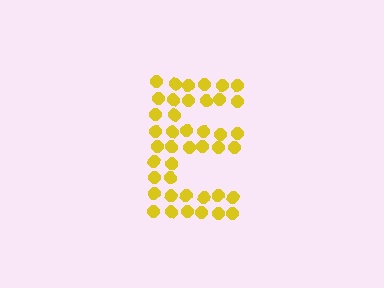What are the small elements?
The small elements are circles.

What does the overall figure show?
The overall figure shows the letter E.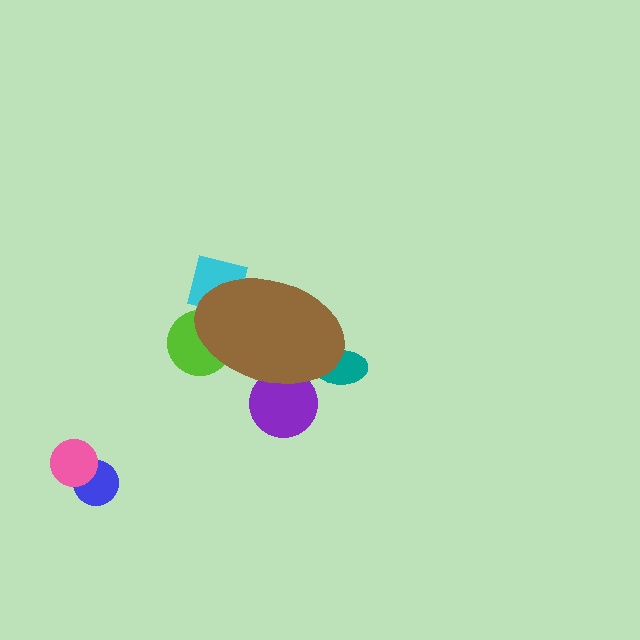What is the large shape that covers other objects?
A brown ellipse.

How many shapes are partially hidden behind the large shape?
4 shapes are partially hidden.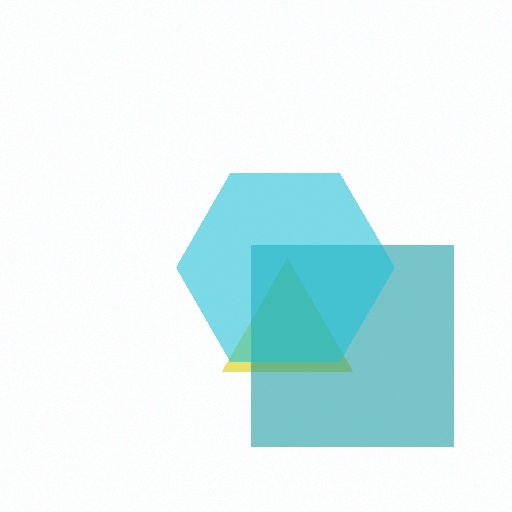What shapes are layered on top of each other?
The layered shapes are: a yellow triangle, a teal square, a cyan hexagon.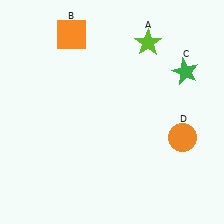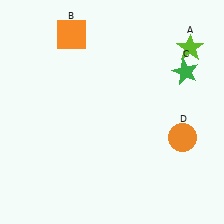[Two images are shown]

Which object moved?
The lime star (A) moved right.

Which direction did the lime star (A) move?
The lime star (A) moved right.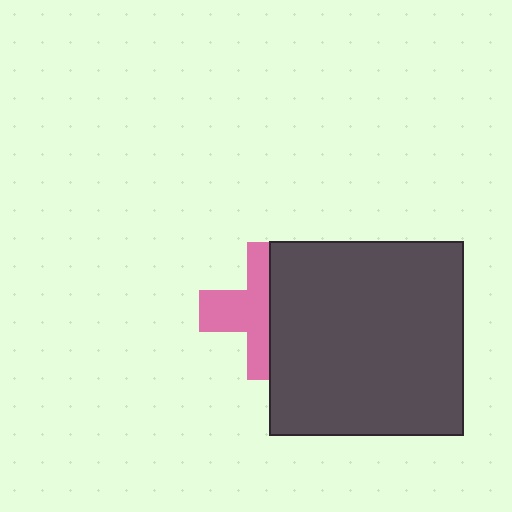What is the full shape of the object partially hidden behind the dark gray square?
The partially hidden object is a pink cross.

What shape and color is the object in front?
The object in front is a dark gray square.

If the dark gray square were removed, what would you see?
You would see the complete pink cross.